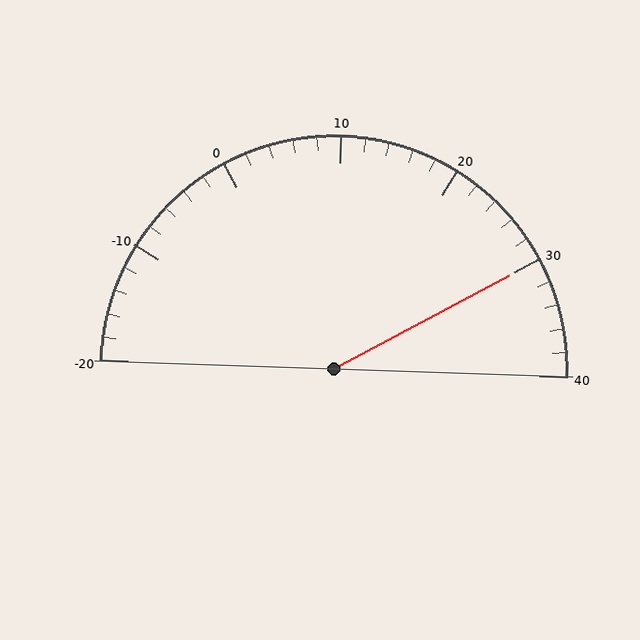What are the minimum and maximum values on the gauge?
The gauge ranges from -20 to 40.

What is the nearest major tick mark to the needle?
The nearest major tick mark is 30.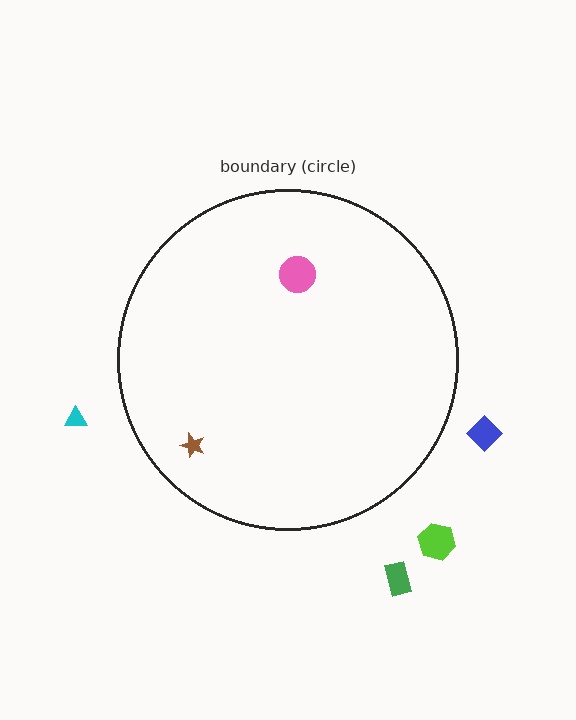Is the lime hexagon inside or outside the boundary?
Outside.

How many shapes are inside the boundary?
2 inside, 4 outside.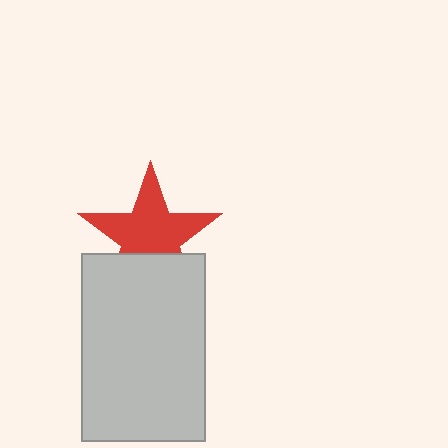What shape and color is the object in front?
The object in front is a light gray rectangle.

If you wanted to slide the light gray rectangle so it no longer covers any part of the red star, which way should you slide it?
Slide it down — that is the most direct way to separate the two shapes.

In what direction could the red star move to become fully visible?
The red star could move up. That would shift it out from behind the light gray rectangle entirely.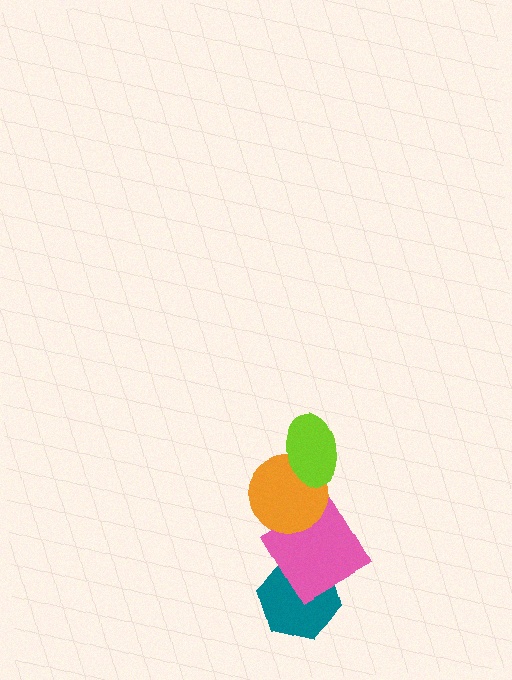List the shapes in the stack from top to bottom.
From top to bottom: the lime ellipse, the orange circle, the pink diamond, the teal hexagon.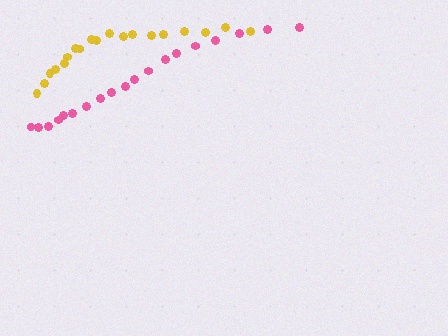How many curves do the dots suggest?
There are 2 distinct paths.